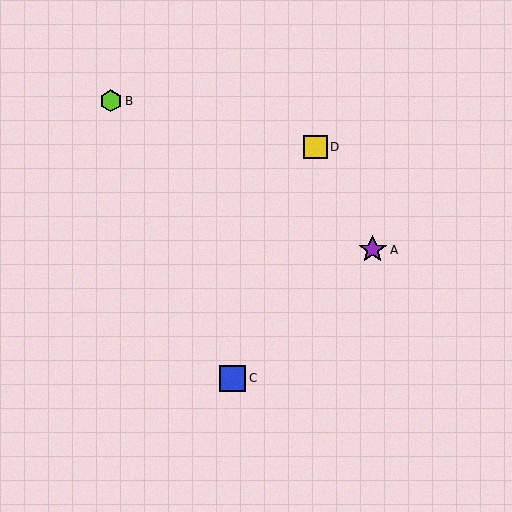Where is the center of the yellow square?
The center of the yellow square is at (315, 147).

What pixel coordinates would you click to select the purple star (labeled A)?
Click at (373, 250) to select the purple star A.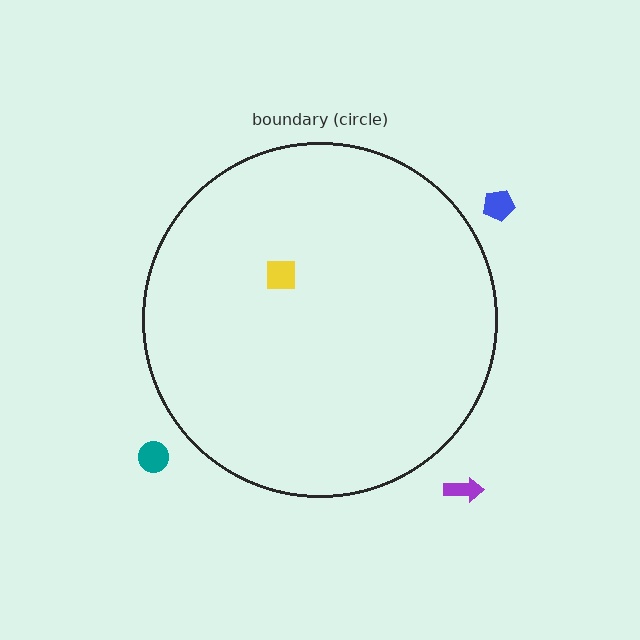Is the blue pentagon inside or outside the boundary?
Outside.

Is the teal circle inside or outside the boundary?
Outside.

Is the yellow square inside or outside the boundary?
Inside.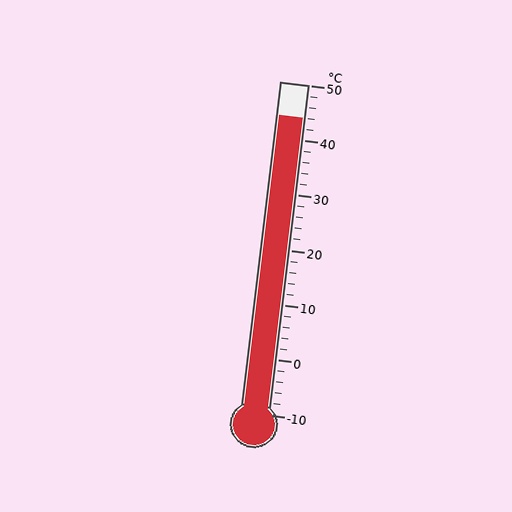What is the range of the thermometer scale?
The thermometer scale ranges from -10°C to 50°C.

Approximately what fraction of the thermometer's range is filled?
The thermometer is filled to approximately 90% of its range.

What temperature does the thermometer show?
The thermometer shows approximately 44°C.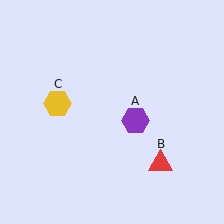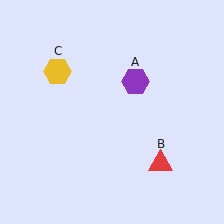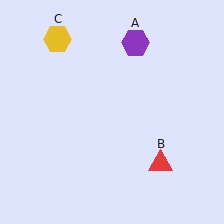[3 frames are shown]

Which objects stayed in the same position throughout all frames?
Red triangle (object B) remained stationary.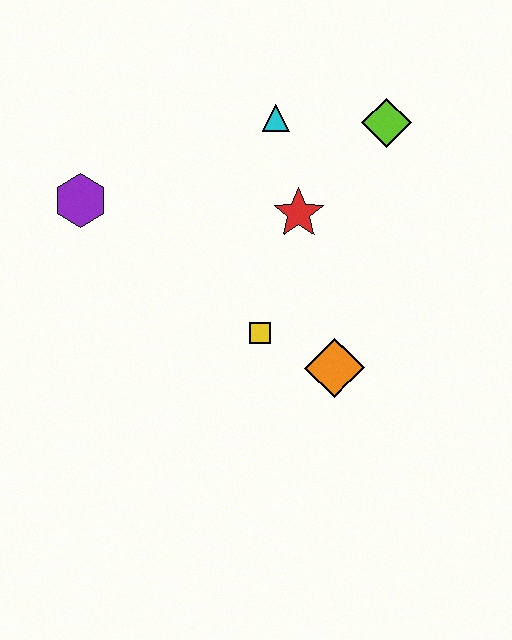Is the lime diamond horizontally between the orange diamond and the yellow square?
No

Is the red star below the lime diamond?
Yes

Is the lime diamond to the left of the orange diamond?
No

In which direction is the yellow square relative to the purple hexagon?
The yellow square is to the right of the purple hexagon.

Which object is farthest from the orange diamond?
The purple hexagon is farthest from the orange diamond.